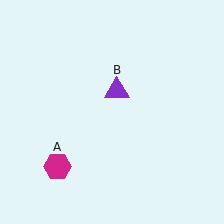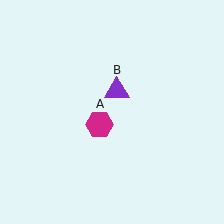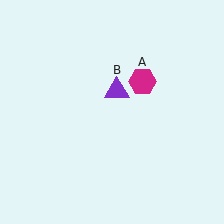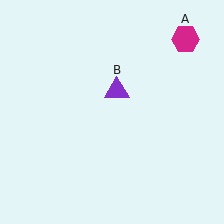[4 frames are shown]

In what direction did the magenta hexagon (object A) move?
The magenta hexagon (object A) moved up and to the right.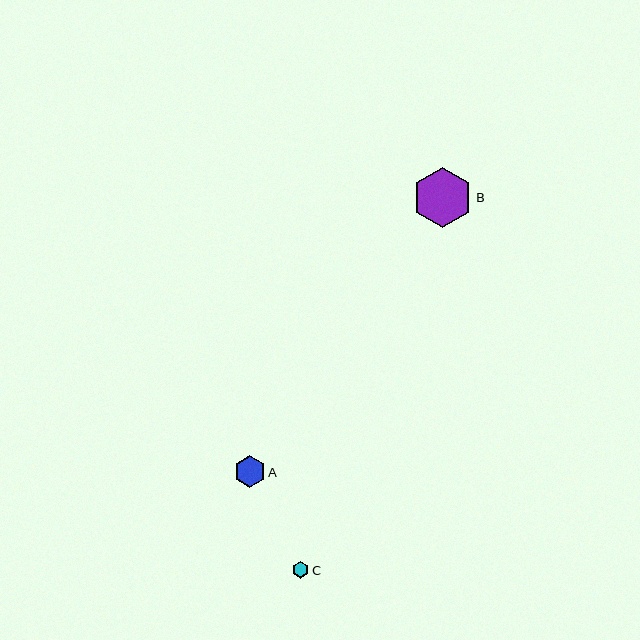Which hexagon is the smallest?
Hexagon C is the smallest with a size of approximately 17 pixels.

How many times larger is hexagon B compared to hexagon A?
Hexagon B is approximately 1.9 times the size of hexagon A.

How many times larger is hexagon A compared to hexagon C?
Hexagon A is approximately 1.9 times the size of hexagon C.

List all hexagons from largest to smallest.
From largest to smallest: B, A, C.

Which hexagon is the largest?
Hexagon B is the largest with a size of approximately 60 pixels.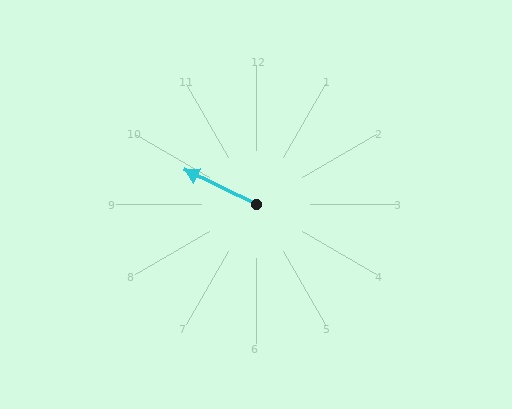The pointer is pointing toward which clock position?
Roughly 10 o'clock.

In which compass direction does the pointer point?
Northwest.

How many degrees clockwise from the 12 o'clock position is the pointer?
Approximately 296 degrees.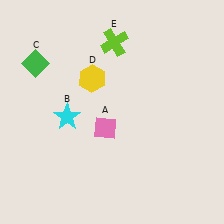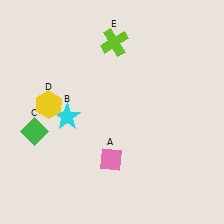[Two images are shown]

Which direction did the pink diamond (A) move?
The pink diamond (A) moved down.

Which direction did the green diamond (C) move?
The green diamond (C) moved down.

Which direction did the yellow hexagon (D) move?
The yellow hexagon (D) moved left.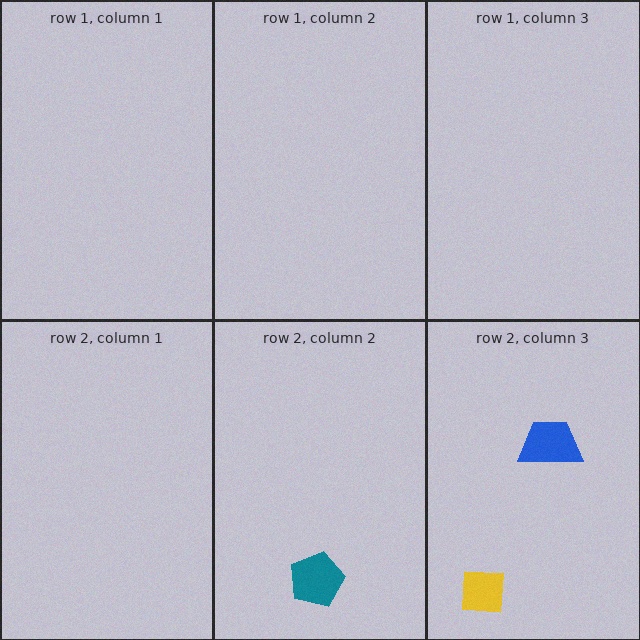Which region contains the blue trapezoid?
The row 2, column 3 region.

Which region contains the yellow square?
The row 2, column 3 region.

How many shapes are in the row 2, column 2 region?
1.